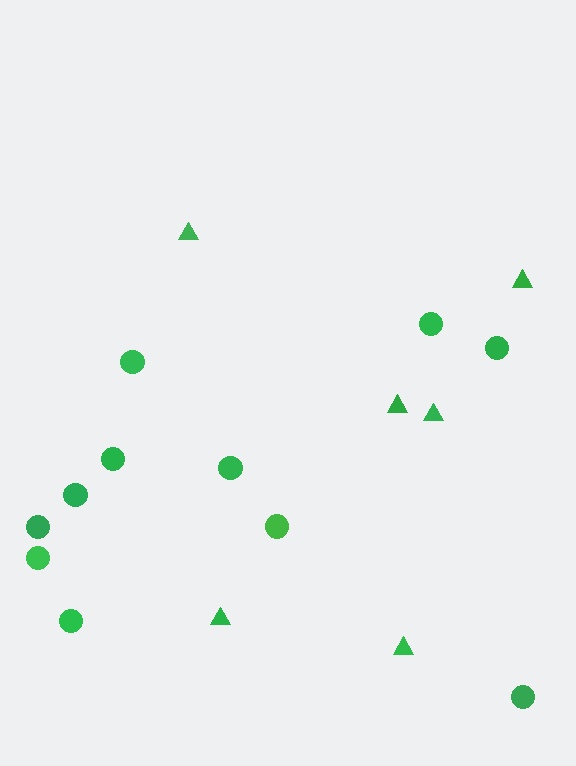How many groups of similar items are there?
There are 2 groups: one group of triangles (6) and one group of circles (11).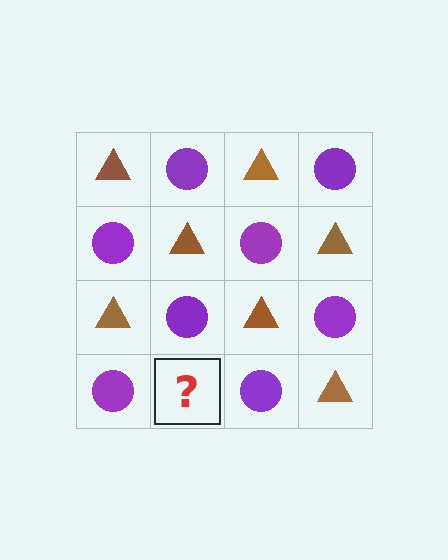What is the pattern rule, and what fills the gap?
The rule is that it alternates brown triangle and purple circle in a checkerboard pattern. The gap should be filled with a brown triangle.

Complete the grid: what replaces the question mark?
The question mark should be replaced with a brown triangle.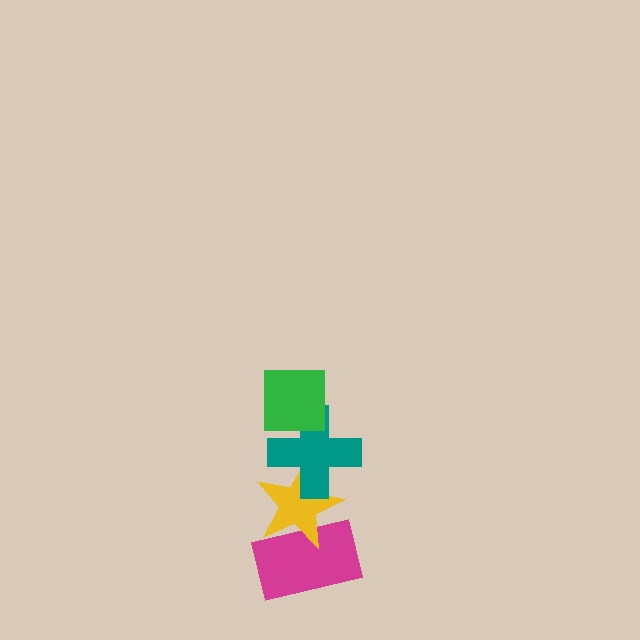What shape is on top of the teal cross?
The green square is on top of the teal cross.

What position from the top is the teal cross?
The teal cross is 2nd from the top.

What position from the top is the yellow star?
The yellow star is 3rd from the top.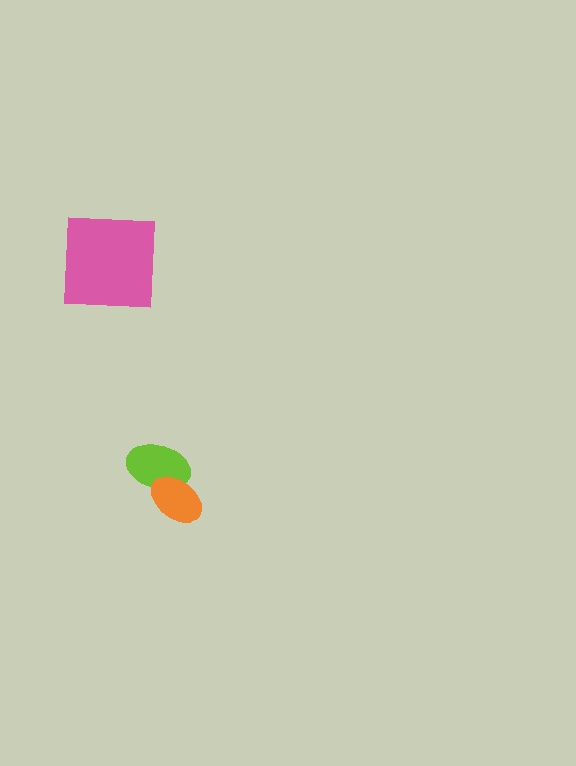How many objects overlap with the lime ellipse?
1 object overlaps with the lime ellipse.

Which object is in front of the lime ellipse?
The orange ellipse is in front of the lime ellipse.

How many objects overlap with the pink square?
0 objects overlap with the pink square.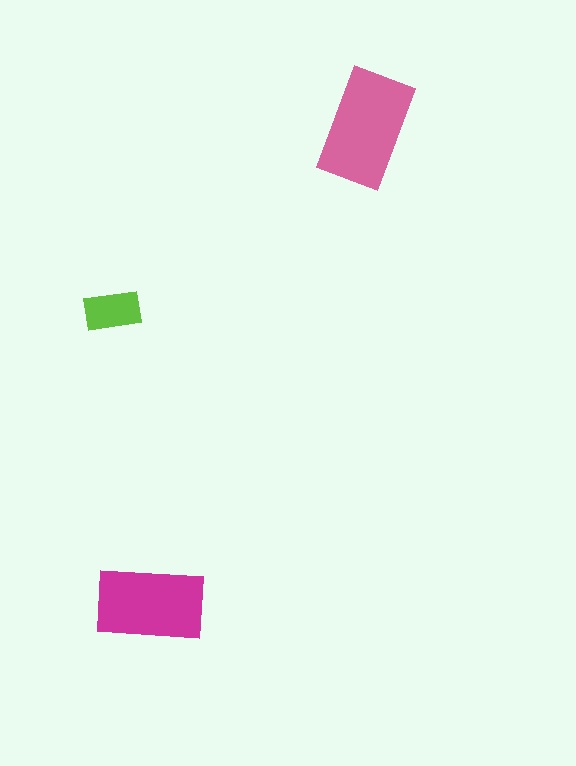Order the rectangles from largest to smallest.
the pink one, the magenta one, the lime one.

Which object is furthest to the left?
The lime rectangle is leftmost.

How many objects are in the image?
There are 3 objects in the image.